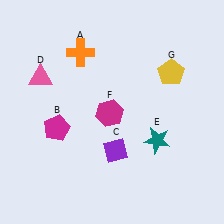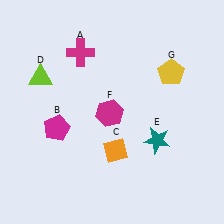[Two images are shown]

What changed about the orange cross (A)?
In Image 1, A is orange. In Image 2, it changed to magenta.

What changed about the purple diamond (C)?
In Image 1, C is purple. In Image 2, it changed to orange.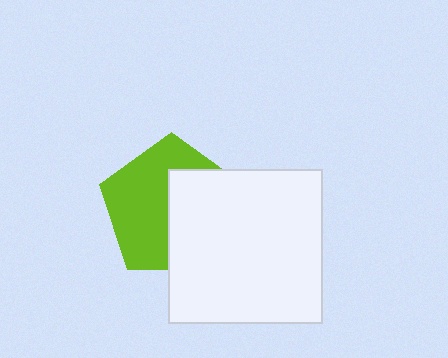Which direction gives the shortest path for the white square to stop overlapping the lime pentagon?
Moving right gives the shortest separation.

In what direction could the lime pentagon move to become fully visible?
The lime pentagon could move left. That would shift it out from behind the white square entirely.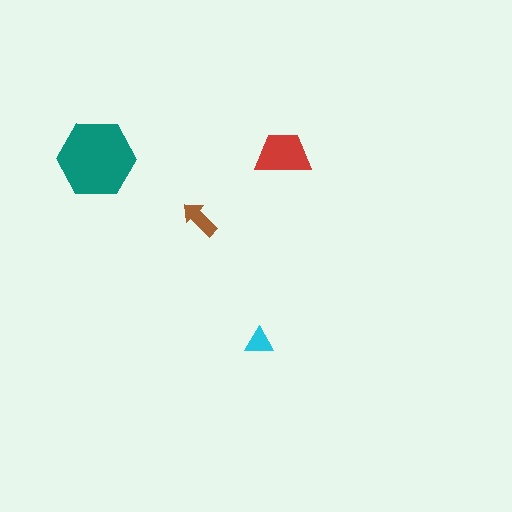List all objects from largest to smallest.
The teal hexagon, the red trapezoid, the brown arrow, the cyan triangle.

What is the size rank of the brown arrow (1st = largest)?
3rd.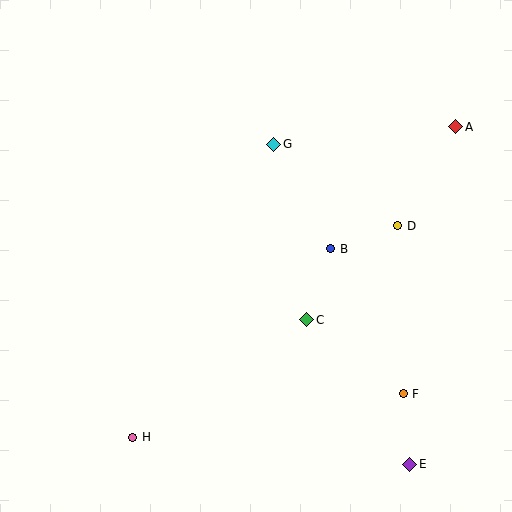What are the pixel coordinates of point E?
Point E is at (410, 464).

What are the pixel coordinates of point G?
Point G is at (274, 144).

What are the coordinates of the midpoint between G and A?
The midpoint between G and A is at (365, 135).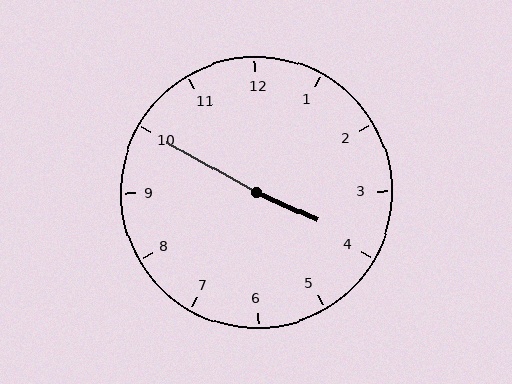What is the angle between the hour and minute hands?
Approximately 175 degrees.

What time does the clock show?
3:50.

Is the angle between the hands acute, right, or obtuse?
It is obtuse.